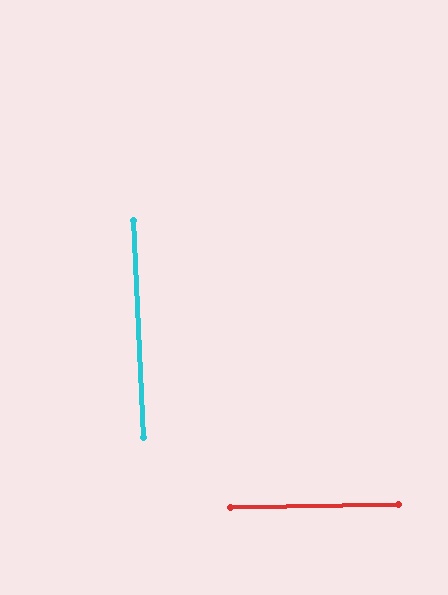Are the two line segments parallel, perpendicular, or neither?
Perpendicular — they meet at approximately 89°.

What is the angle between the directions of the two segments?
Approximately 89 degrees.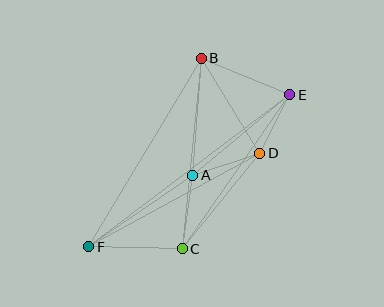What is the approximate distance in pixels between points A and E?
The distance between A and E is approximately 126 pixels.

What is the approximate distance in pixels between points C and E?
The distance between C and E is approximately 188 pixels.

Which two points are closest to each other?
Points D and E are closest to each other.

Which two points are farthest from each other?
Points E and F are farthest from each other.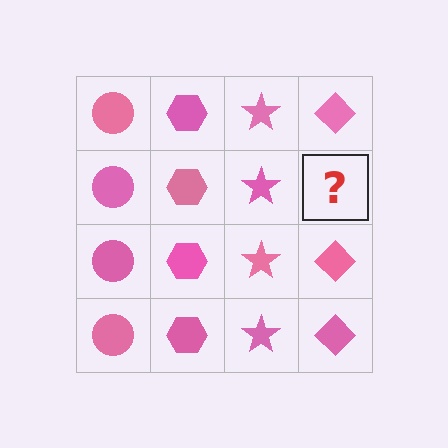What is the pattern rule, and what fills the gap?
The rule is that each column has a consistent shape. The gap should be filled with a pink diamond.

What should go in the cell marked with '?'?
The missing cell should contain a pink diamond.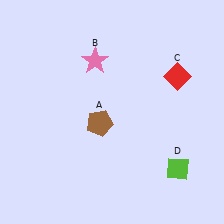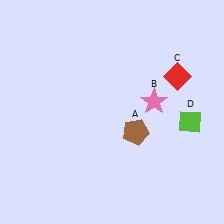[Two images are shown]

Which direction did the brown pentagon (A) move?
The brown pentagon (A) moved right.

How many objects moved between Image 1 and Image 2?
3 objects moved between the two images.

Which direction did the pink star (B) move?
The pink star (B) moved right.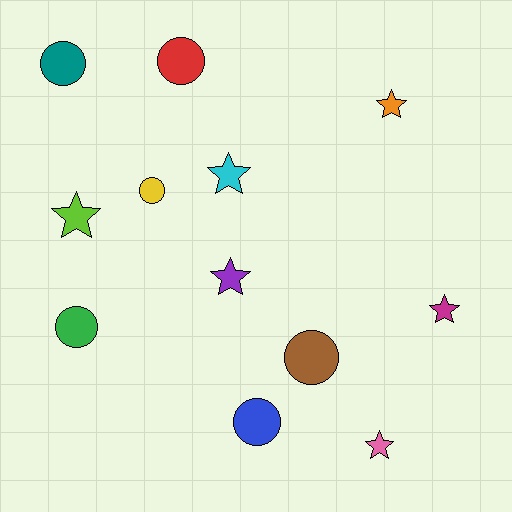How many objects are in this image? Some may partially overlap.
There are 12 objects.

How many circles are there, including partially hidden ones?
There are 6 circles.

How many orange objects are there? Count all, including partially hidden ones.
There is 1 orange object.